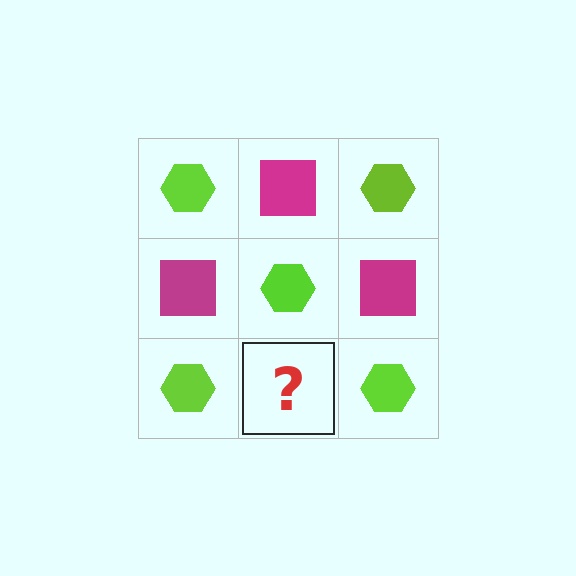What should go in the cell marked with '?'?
The missing cell should contain a magenta square.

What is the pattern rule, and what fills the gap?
The rule is that it alternates lime hexagon and magenta square in a checkerboard pattern. The gap should be filled with a magenta square.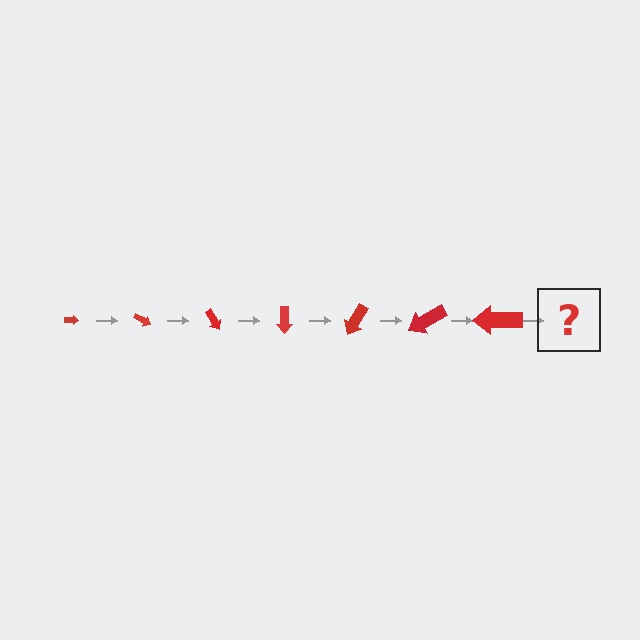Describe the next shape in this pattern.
It should be an arrow, larger than the previous one and rotated 210 degrees from the start.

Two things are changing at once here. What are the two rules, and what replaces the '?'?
The two rules are that the arrow grows larger each step and it rotates 30 degrees each step. The '?' should be an arrow, larger than the previous one and rotated 210 degrees from the start.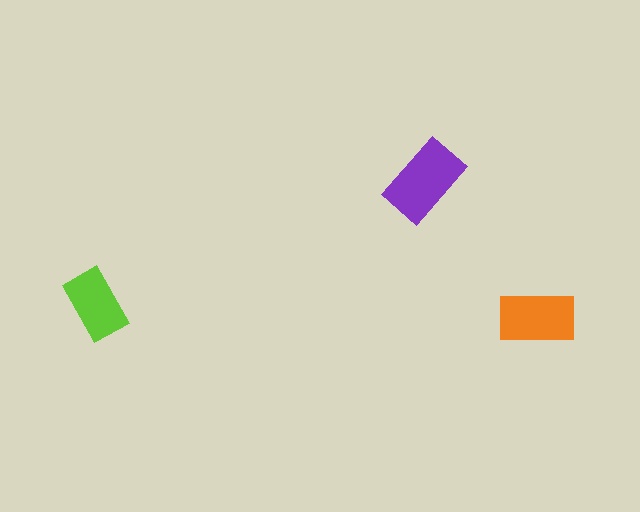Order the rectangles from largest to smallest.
the purple one, the orange one, the lime one.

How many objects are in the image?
There are 3 objects in the image.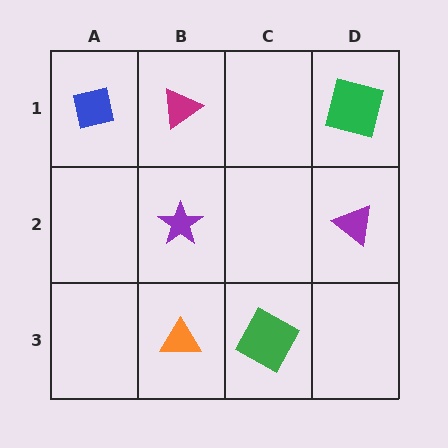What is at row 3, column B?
An orange triangle.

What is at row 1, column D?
A green square.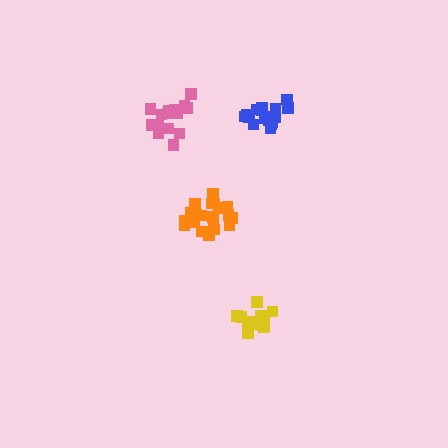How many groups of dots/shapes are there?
There are 4 groups.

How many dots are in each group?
Group 1: 21 dots, Group 2: 17 dots, Group 3: 17 dots, Group 4: 15 dots (70 total).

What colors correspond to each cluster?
The clusters are colored: orange, blue, pink, yellow.